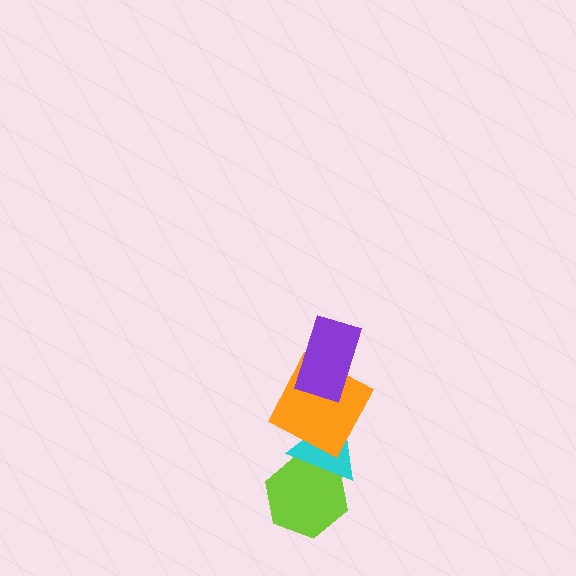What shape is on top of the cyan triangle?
The orange square is on top of the cyan triangle.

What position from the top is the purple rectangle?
The purple rectangle is 1st from the top.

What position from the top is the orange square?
The orange square is 2nd from the top.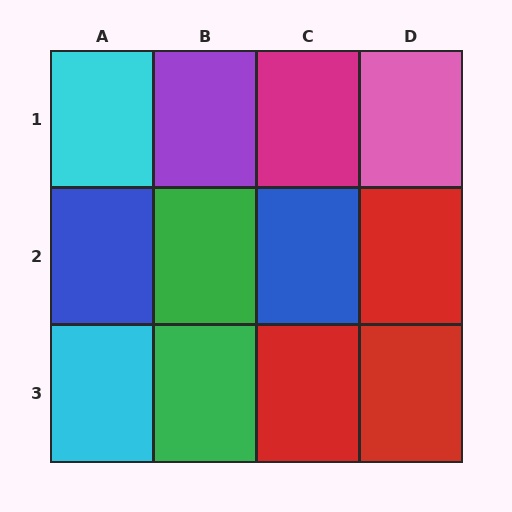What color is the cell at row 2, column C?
Blue.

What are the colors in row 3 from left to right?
Cyan, green, red, red.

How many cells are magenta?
1 cell is magenta.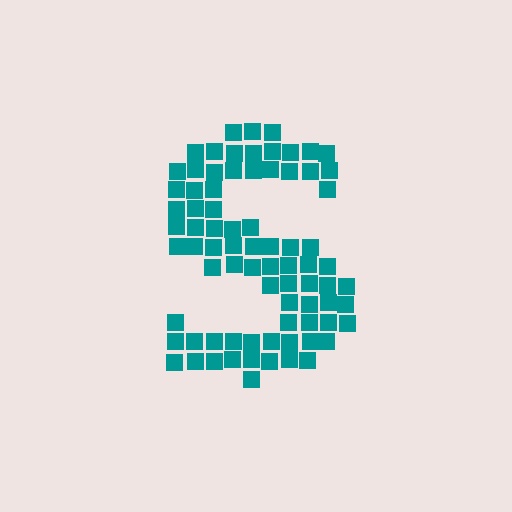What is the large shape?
The large shape is the letter S.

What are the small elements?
The small elements are squares.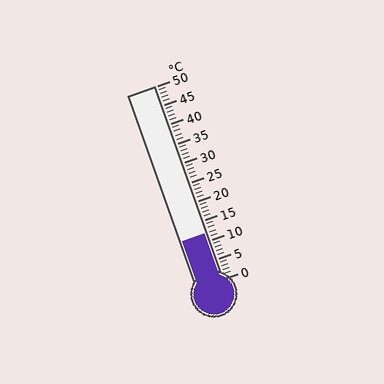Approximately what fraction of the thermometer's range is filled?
The thermometer is filled to approximately 25% of its range.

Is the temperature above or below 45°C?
The temperature is below 45°C.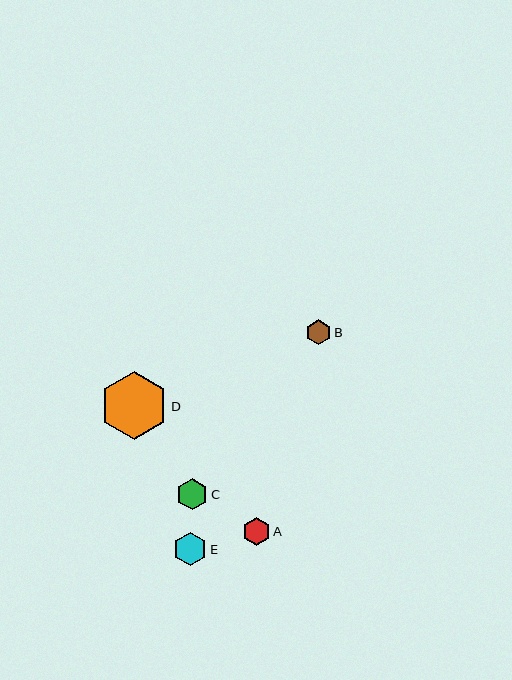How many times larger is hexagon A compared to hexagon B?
Hexagon A is approximately 1.1 times the size of hexagon B.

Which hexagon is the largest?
Hexagon D is the largest with a size of approximately 68 pixels.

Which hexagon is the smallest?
Hexagon B is the smallest with a size of approximately 25 pixels.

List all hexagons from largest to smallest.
From largest to smallest: D, E, C, A, B.